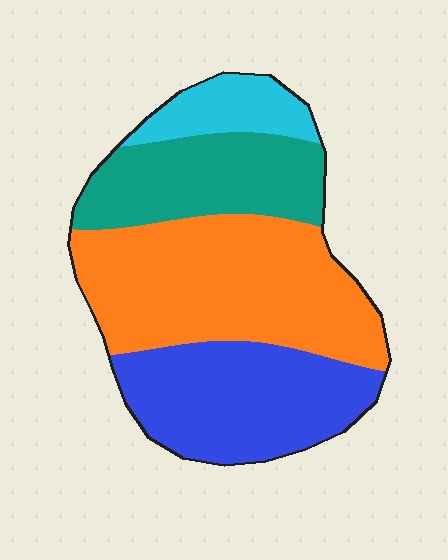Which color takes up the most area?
Orange, at roughly 40%.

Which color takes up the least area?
Cyan, at roughly 10%.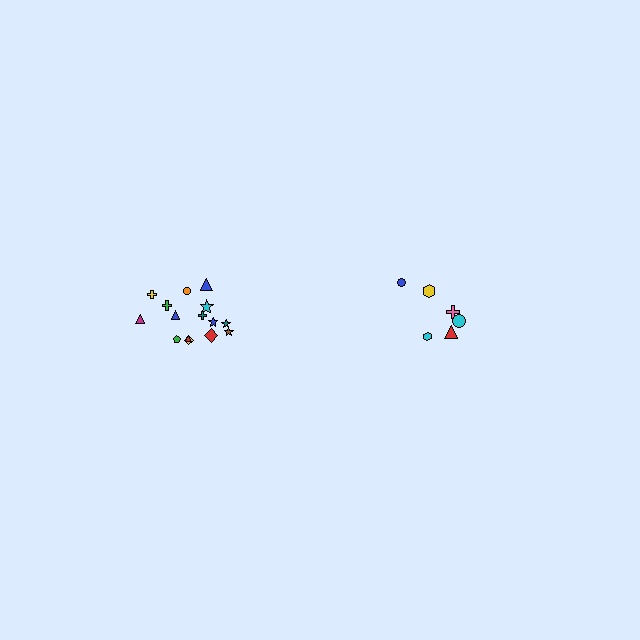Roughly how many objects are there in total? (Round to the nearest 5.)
Roughly 20 objects in total.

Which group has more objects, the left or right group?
The left group.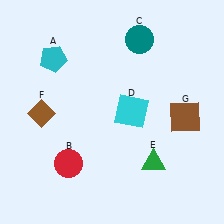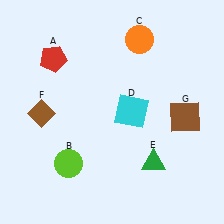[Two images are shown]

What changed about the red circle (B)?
In Image 1, B is red. In Image 2, it changed to lime.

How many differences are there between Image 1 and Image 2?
There are 3 differences between the two images.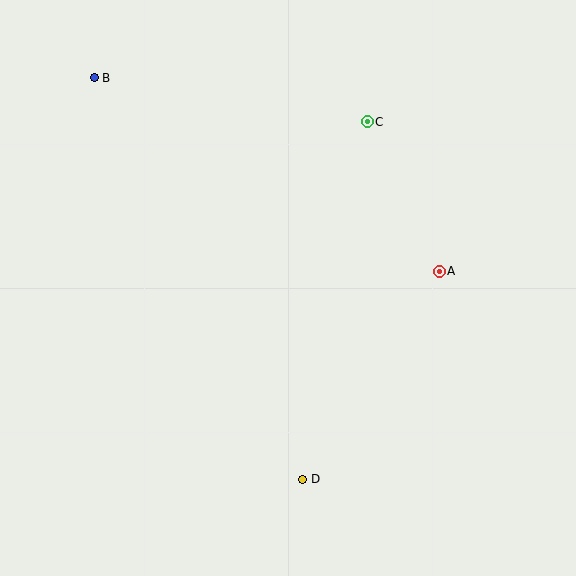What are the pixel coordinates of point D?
Point D is at (303, 479).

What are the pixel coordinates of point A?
Point A is at (439, 271).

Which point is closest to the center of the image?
Point A at (439, 271) is closest to the center.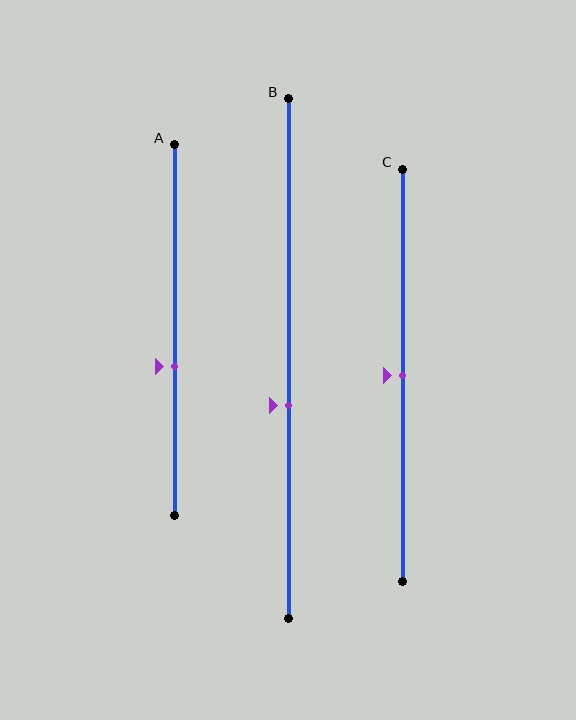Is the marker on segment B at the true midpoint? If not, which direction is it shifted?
No, the marker on segment B is shifted downward by about 9% of the segment length.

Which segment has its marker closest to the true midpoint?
Segment C has its marker closest to the true midpoint.